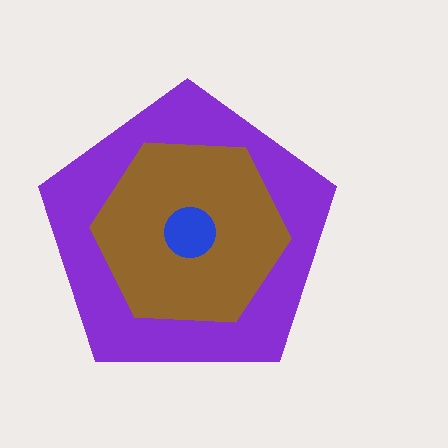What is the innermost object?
The blue circle.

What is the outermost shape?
The purple pentagon.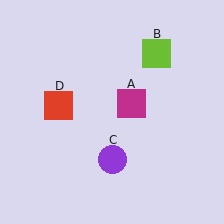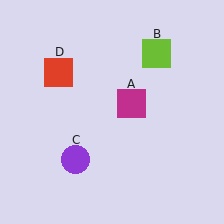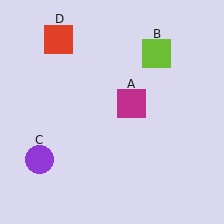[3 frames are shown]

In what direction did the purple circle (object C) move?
The purple circle (object C) moved left.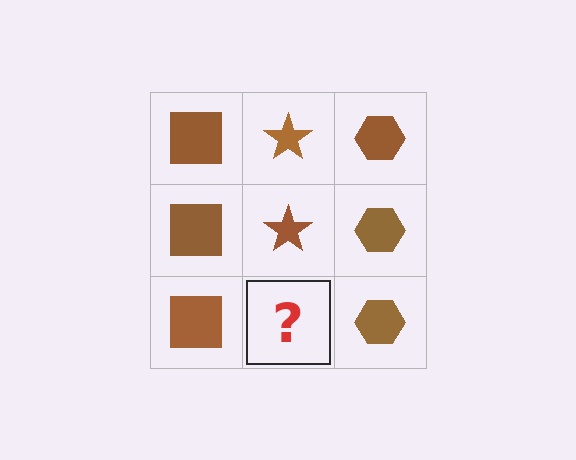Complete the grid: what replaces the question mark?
The question mark should be replaced with a brown star.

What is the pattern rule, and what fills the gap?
The rule is that each column has a consistent shape. The gap should be filled with a brown star.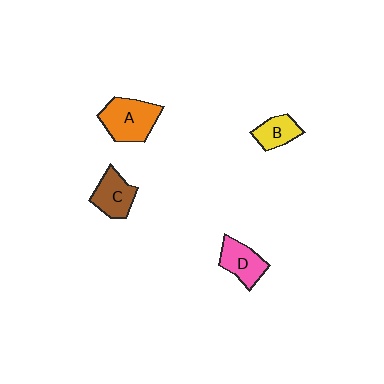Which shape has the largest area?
Shape A (orange).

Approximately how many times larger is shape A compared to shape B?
Approximately 1.8 times.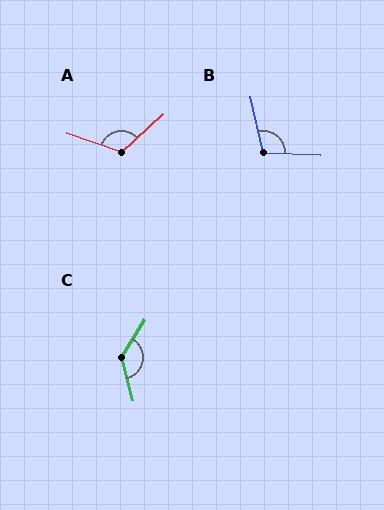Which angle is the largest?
C, at approximately 133 degrees.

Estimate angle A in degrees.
Approximately 118 degrees.